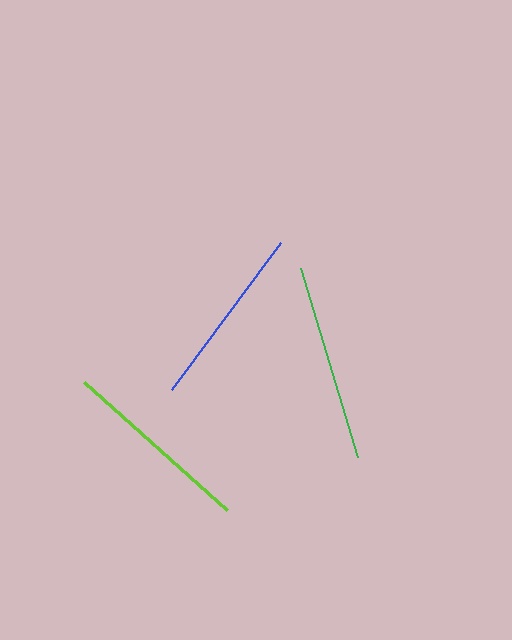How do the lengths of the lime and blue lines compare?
The lime and blue lines are approximately the same length.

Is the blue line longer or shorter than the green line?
The green line is longer than the blue line.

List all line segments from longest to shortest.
From longest to shortest: green, lime, blue.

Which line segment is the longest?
The green line is the longest at approximately 198 pixels.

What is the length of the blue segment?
The blue segment is approximately 184 pixels long.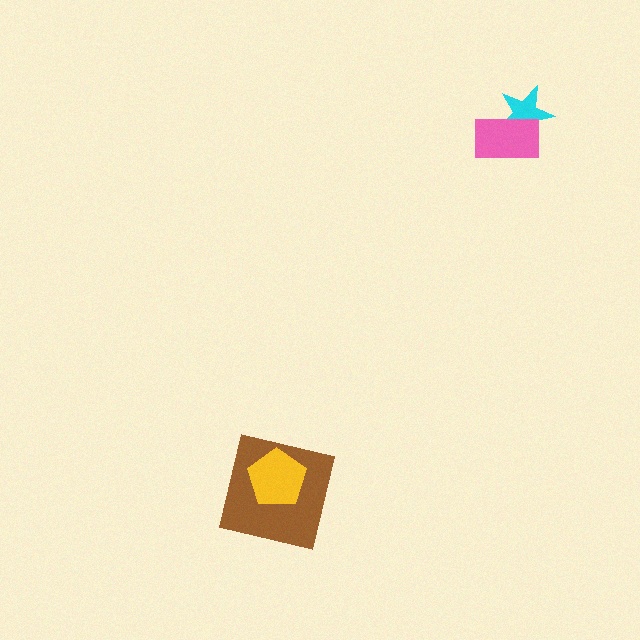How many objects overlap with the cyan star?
1 object overlaps with the cyan star.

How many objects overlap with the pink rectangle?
1 object overlaps with the pink rectangle.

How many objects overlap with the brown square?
1 object overlaps with the brown square.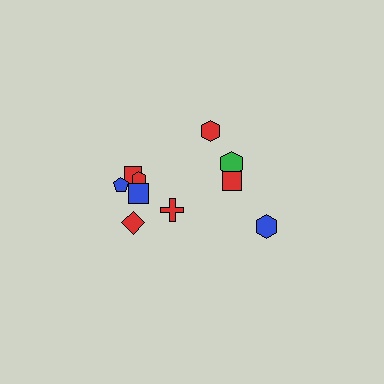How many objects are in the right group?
There are 4 objects.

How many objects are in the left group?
There are 6 objects.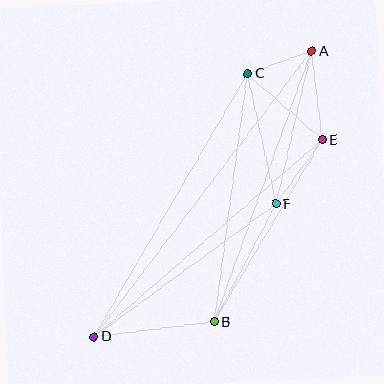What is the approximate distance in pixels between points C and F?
The distance between C and F is approximately 134 pixels.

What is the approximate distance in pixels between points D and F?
The distance between D and F is approximately 225 pixels.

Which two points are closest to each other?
Points A and C are closest to each other.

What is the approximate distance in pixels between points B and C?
The distance between B and C is approximately 251 pixels.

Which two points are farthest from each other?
Points A and D are farthest from each other.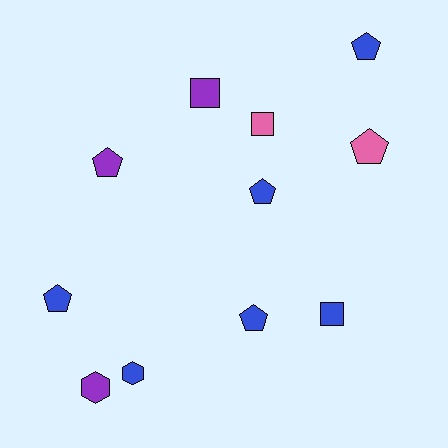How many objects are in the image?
There are 11 objects.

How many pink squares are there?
There is 1 pink square.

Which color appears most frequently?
Blue, with 6 objects.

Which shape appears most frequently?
Pentagon, with 6 objects.